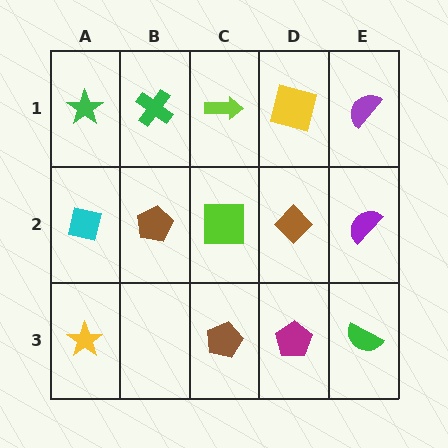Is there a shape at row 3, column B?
No, that cell is empty.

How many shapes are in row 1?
5 shapes.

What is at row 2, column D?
A brown diamond.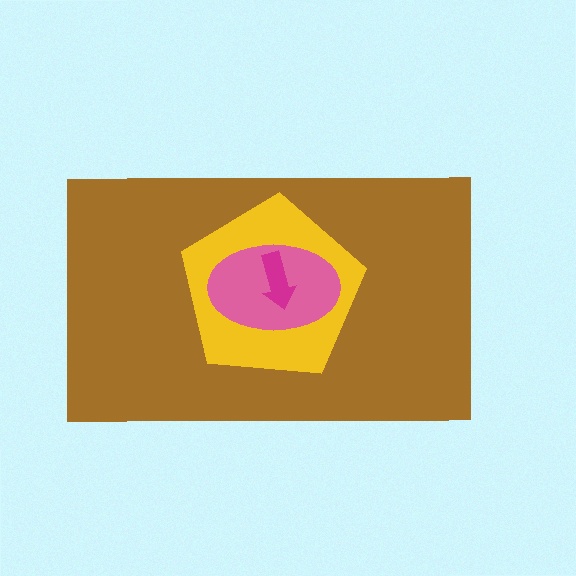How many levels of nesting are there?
4.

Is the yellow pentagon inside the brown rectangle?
Yes.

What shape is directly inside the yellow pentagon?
The pink ellipse.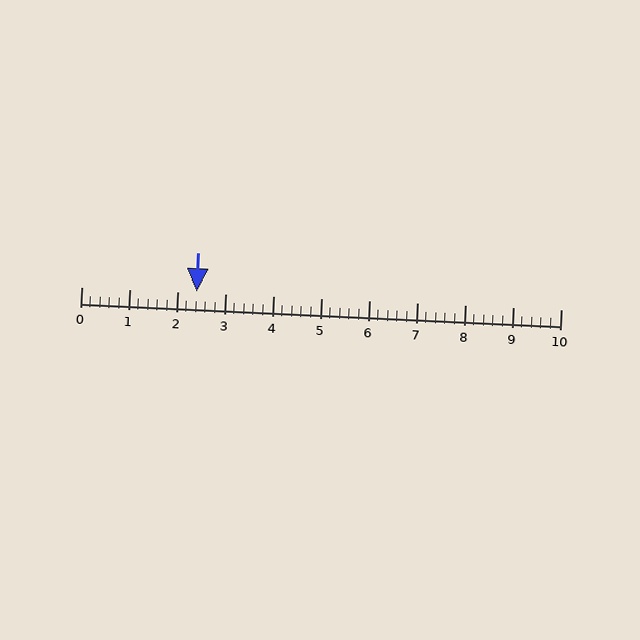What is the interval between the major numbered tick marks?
The major tick marks are spaced 1 units apart.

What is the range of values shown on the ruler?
The ruler shows values from 0 to 10.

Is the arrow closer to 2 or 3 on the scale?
The arrow is closer to 2.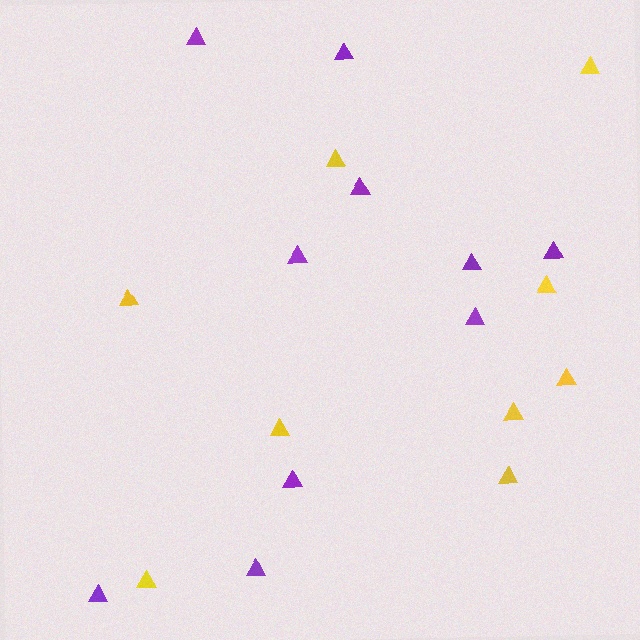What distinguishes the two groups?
There are 2 groups: one group of yellow triangles (9) and one group of purple triangles (10).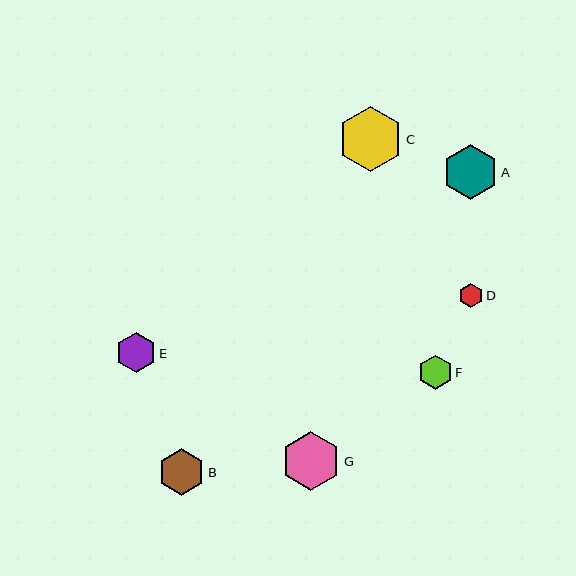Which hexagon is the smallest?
Hexagon D is the smallest with a size of approximately 24 pixels.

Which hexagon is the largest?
Hexagon C is the largest with a size of approximately 64 pixels.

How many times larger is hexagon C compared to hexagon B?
Hexagon C is approximately 1.4 times the size of hexagon B.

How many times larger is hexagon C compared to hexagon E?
Hexagon C is approximately 1.6 times the size of hexagon E.